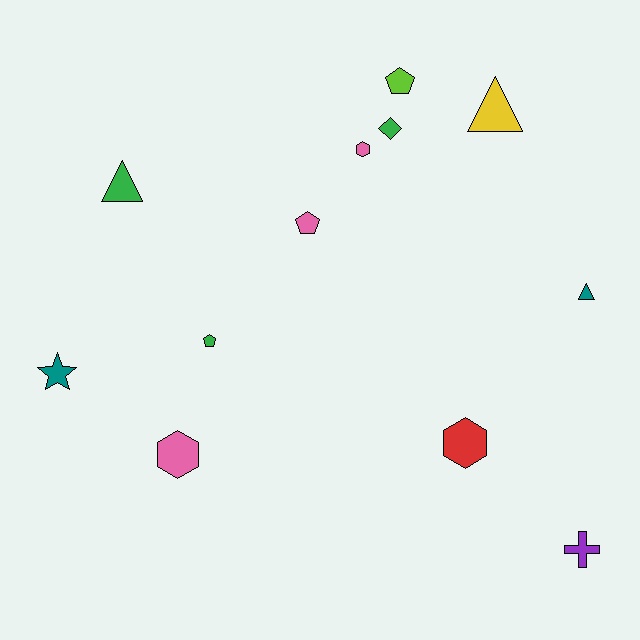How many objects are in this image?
There are 12 objects.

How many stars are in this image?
There is 1 star.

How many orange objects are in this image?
There are no orange objects.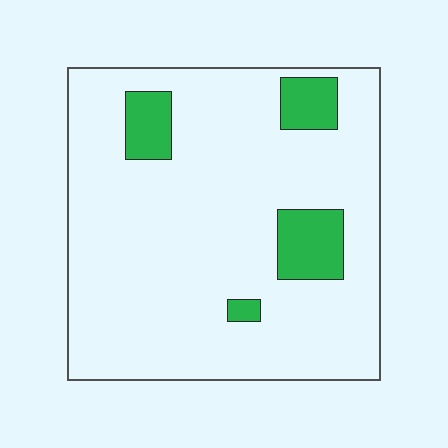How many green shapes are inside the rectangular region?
4.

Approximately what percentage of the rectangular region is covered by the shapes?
Approximately 10%.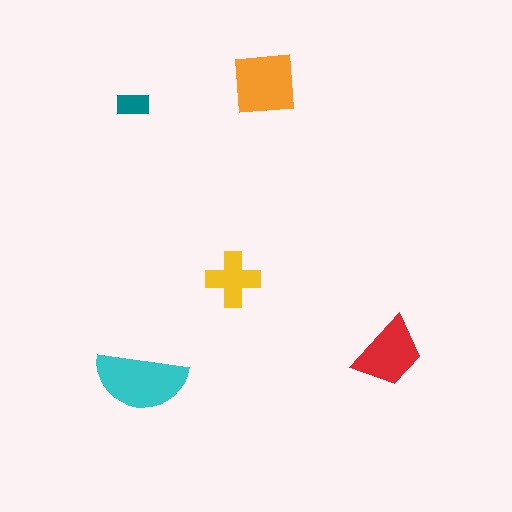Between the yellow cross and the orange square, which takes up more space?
The orange square.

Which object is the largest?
The cyan semicircle.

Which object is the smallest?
The teal rectangle.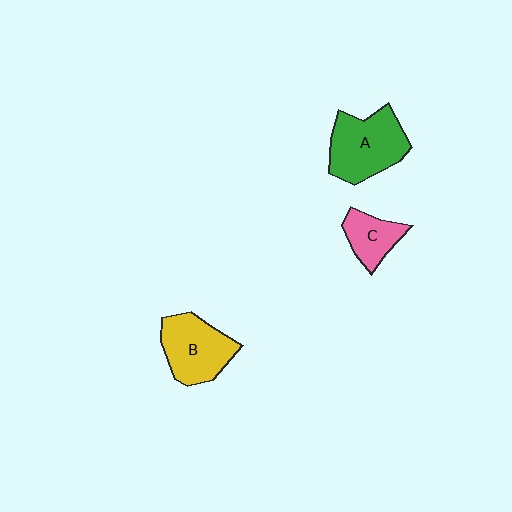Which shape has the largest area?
Shape A (green).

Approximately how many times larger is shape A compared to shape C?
Approximately 1.9 times.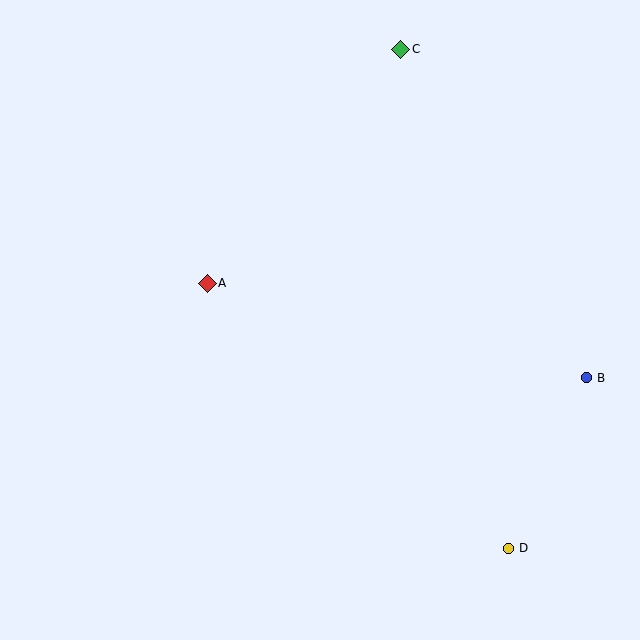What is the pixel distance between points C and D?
The distance between C and D is 511 pixels.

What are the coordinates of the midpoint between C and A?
The midpoint between C and A is at (304, 166).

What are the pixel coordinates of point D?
Point D is at (508, 548).